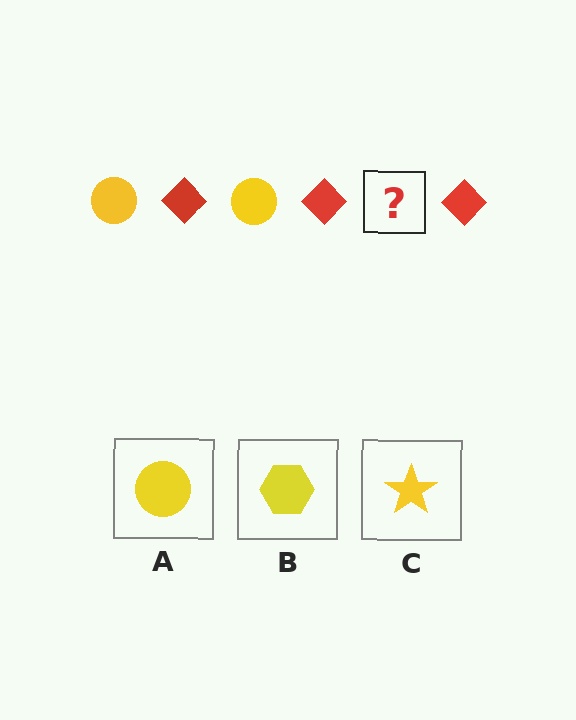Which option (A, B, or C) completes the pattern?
A.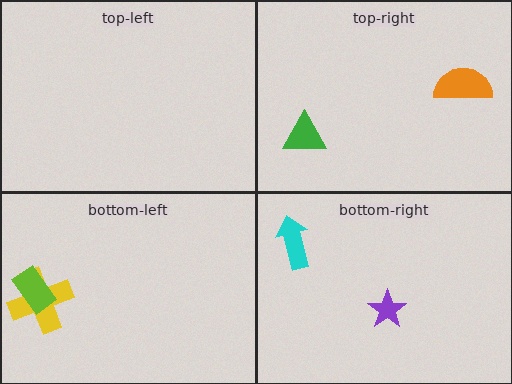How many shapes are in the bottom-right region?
2.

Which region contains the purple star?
The bottom-right region.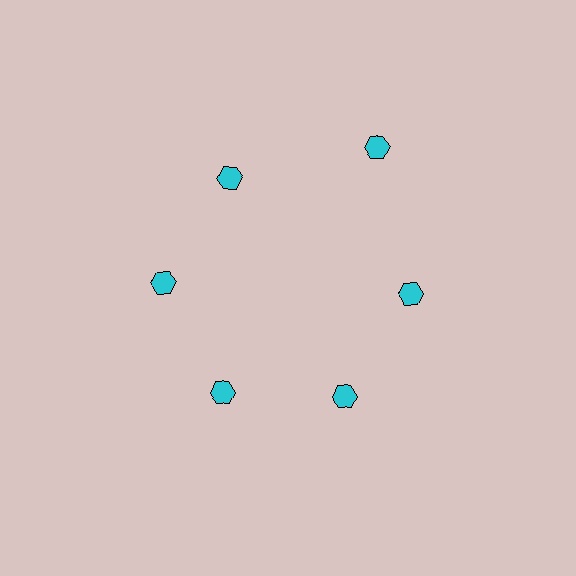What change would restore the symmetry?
The symmetry would be restored by moving it inward, back onto the ring so that all 6 hexagons sit at equal angles and equal distance from the center.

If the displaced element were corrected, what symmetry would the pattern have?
It would have 6-fold rotational symmetry — the pattern would map onto itself every 60 degrees.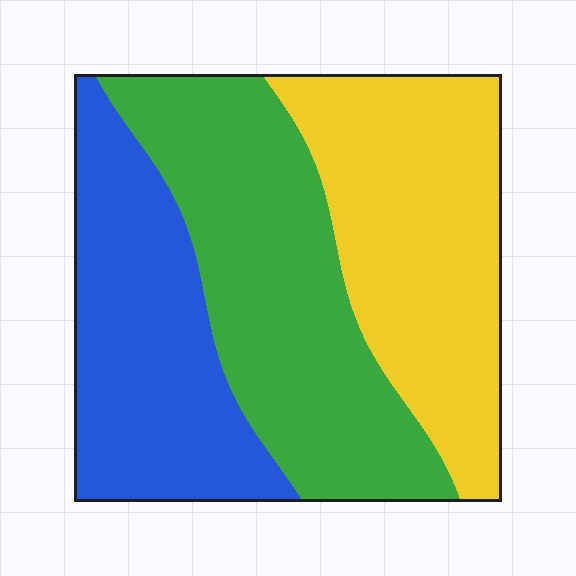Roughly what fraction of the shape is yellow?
Yellow takes up about one third (1/3) of the shape.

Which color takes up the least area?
Blue, at roughly 30%.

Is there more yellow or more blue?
Yellow.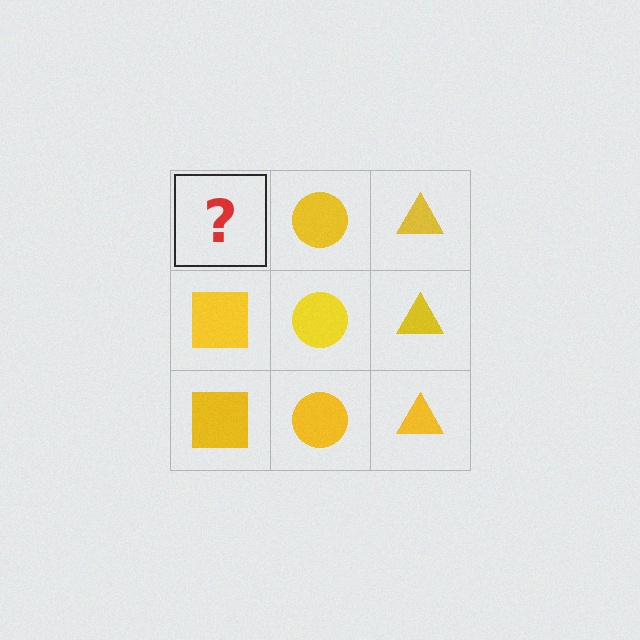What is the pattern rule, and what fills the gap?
The rule is that each column has a consistent shape. The gap should be filled with a yellow square.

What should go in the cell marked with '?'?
The missing cell should contain a yellow square.